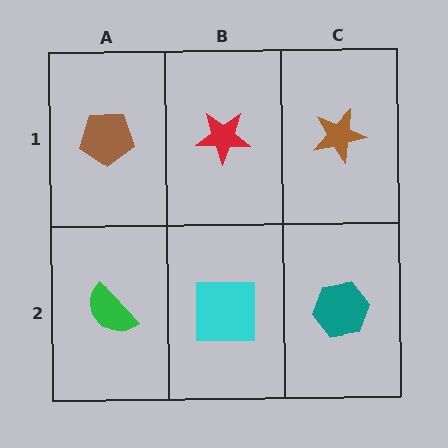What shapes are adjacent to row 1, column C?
A teal hexagon (row 2, column C), a red star (row 1, column B).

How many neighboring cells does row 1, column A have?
2.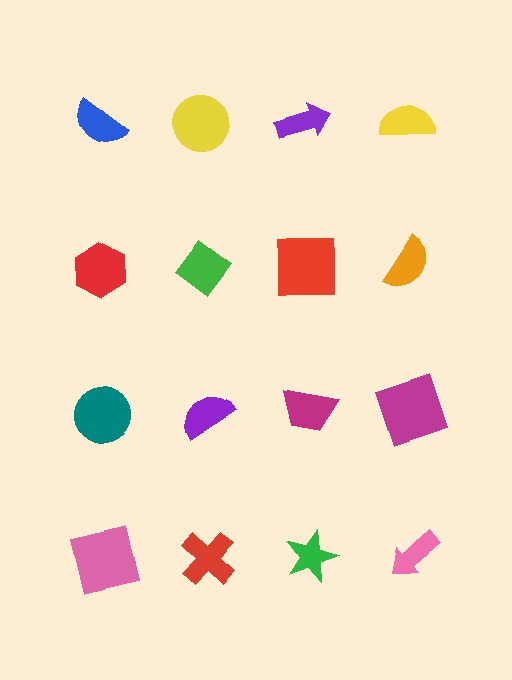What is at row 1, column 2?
A yellow circle.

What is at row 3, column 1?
A teal circle.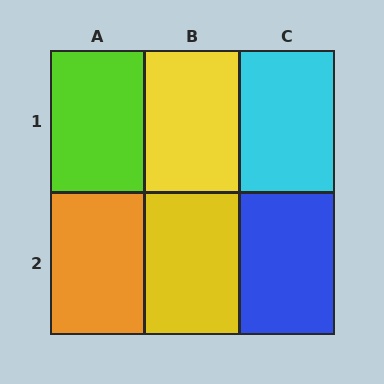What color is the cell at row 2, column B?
Yellow.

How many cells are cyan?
1 cell is cyan.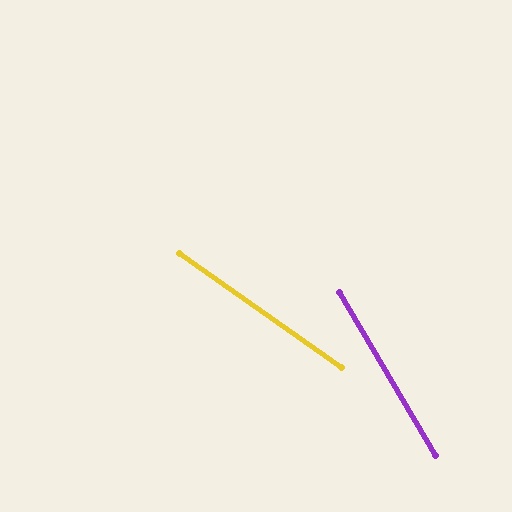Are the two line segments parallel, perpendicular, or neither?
Neither parallel nor perpendicular — they differ by about 24°.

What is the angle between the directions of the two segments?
Approximately 24 degrees.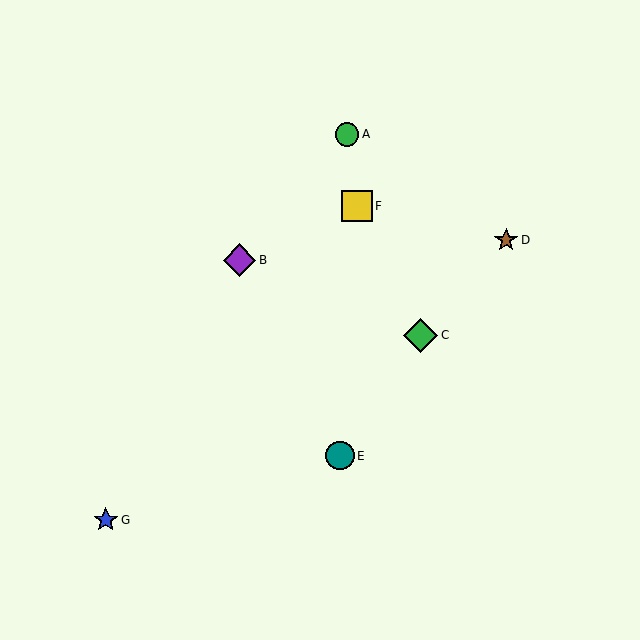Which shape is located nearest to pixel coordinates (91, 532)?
The blue star (labeled G) at (106, 520) is nearest to that location.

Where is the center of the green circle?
The center of the green circle is at (347, 134).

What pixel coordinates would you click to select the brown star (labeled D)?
Click at (506, 240) to select the brown star D.